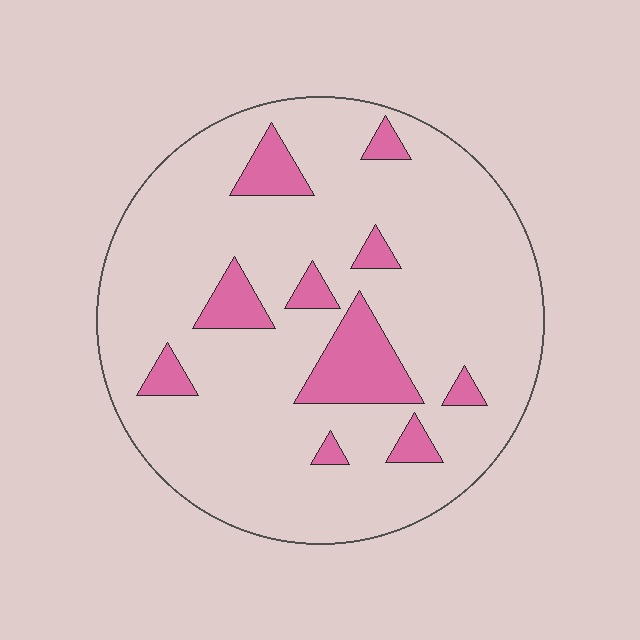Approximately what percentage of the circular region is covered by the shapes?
Approximately 15%.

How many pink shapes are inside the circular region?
10.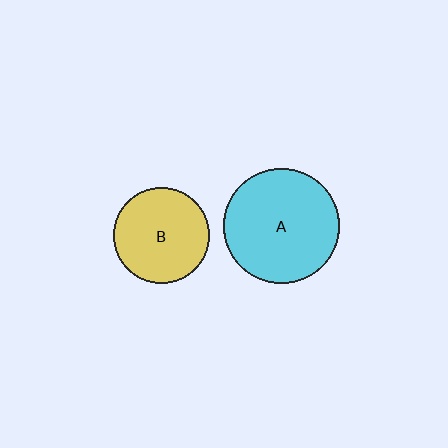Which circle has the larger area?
Circle A (cyan).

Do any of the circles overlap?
No, none of the circles overlap.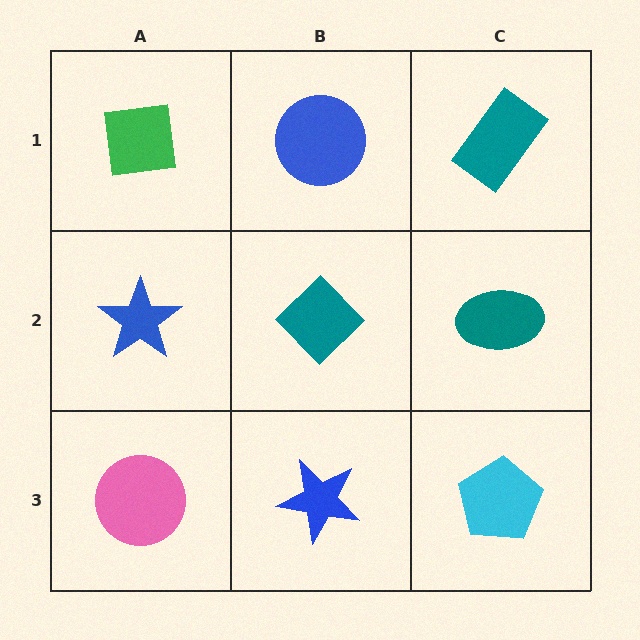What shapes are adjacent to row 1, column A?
A blue star (row 2, column A), a blue circle (row 1, column B).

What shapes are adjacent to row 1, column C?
A teal ellipse (row 2, column C), a blue circle (row 1, column B).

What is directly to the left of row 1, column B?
A green square.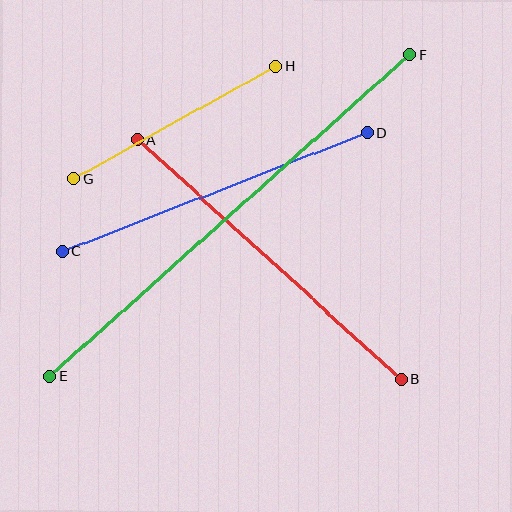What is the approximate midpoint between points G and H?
The midpoint is at approximately (174, 122) pixels.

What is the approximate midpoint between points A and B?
The midpoint is at approximately (269, 259) pixels.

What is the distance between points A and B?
The distance is approximately 357 pixels.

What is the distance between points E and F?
The distance is approximately 482 pixels.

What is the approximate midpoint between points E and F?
The midpoint is at approximately (230, 216) pixels.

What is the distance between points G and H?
The distance is approximately 232 pixels.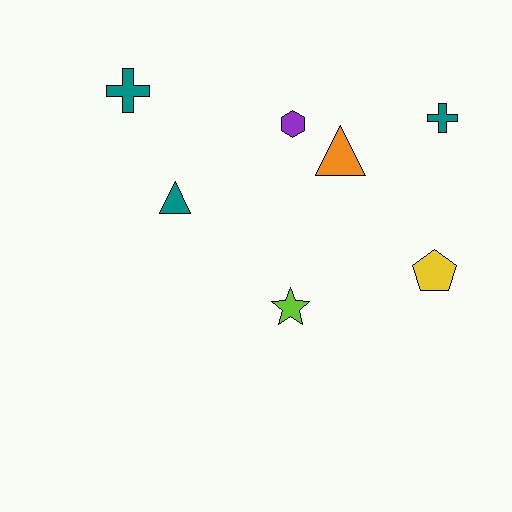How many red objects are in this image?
There are no red objects.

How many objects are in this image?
There are 7 objects.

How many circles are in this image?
There are no circles.